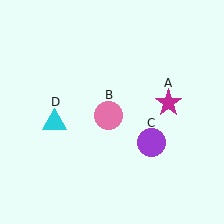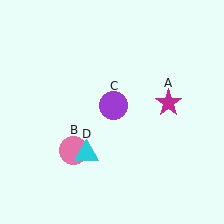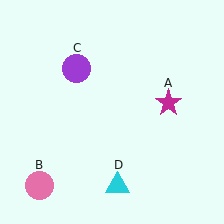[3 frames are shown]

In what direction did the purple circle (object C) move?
The purple circle (object C) moved up and to the left.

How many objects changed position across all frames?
3 objects changed position: pink circle (object B), purple circle (object C), cyan triangle (object D).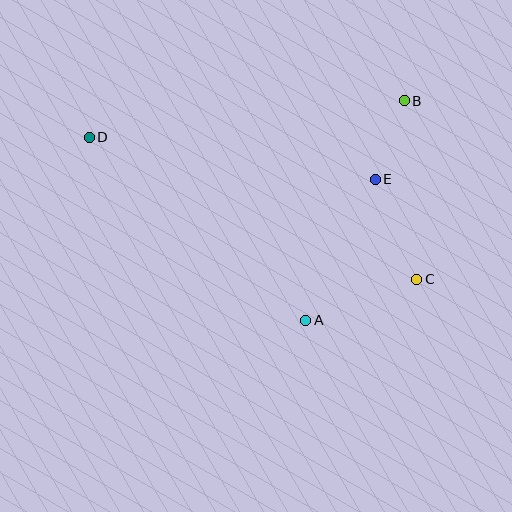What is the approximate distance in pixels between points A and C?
The distance between A and C is approximately 118 pixels.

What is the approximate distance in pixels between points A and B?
The distance between A and B is approximately 241 pixels.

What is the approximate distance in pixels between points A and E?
The distance between A and E is approximately 157 pixels.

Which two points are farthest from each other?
Points C and D are farthest from each other.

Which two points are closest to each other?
Points B and E are closest to each other.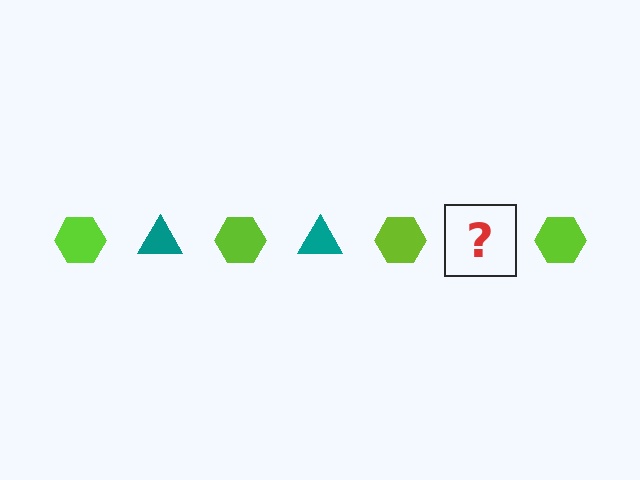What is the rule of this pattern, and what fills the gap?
The rule is that the pattern alternates between lime hexagon and teal triangle. The gap should be filled with a teal triangle.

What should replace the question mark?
The question mark should be replaced with a teal triangle.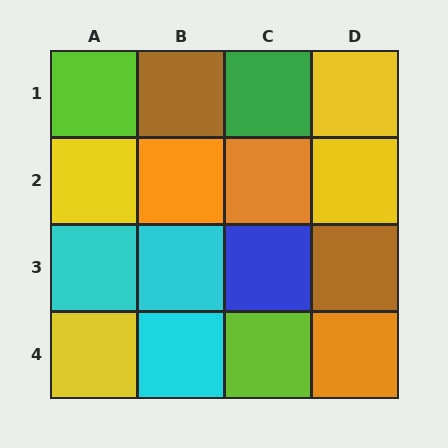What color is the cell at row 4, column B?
Cyan.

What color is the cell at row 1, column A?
Lime.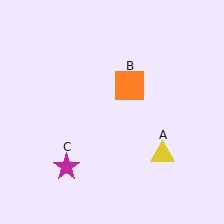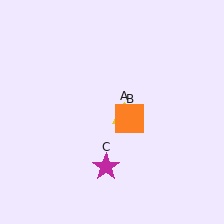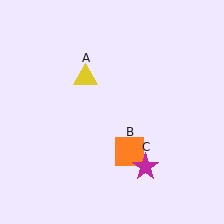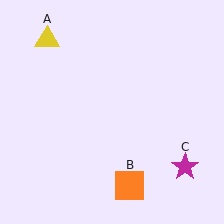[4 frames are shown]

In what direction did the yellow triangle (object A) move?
The yellow triangle (object A) moved up and to the left.